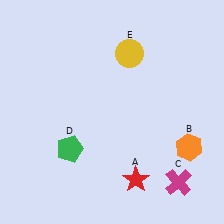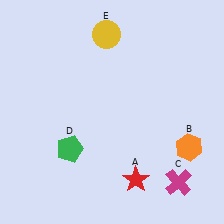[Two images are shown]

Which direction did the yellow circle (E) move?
The yellow circle (E) moved left.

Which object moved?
The yellow circle (E) moved left.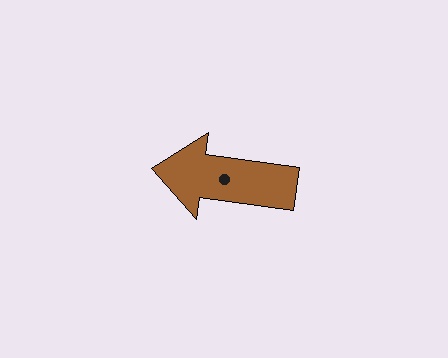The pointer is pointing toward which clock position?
Roughly 9 o'clock.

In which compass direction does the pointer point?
West.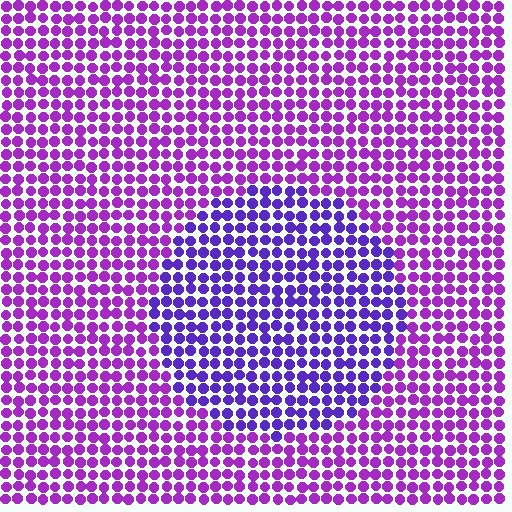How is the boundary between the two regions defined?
The boundary is defined purely by a slight shift in hue (about 30 degrees). Spacing, size, and orientation are identical on both sides.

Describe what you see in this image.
The image is filled with small purple elements in a uniform arrangement. A circle-shaped region is visible where the elements are tinted to a slightly different hue, forming a subtle color boundary.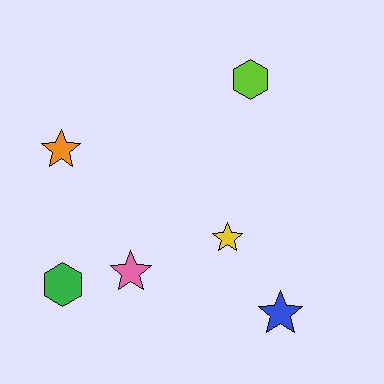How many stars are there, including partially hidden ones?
There are 4 stars.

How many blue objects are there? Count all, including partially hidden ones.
There is 1 blue object.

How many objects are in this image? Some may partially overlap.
There are 6 objects.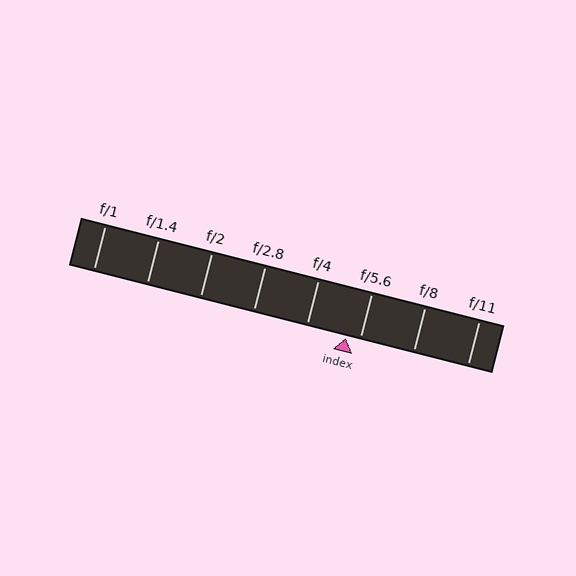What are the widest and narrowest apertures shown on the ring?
The widest aperture shown is f/1 and the narrowest is f/11.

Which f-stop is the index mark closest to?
The index mark is closest to f/5.6.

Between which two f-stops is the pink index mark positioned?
The index mark is between f/4 and f/5.6.